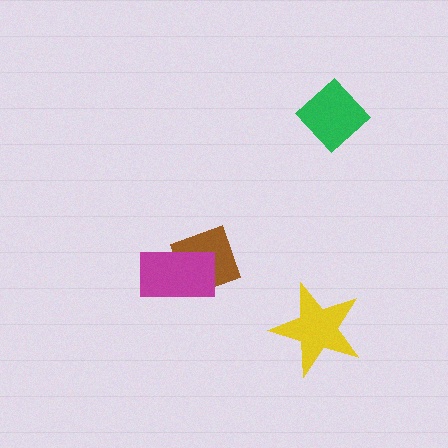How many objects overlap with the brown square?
1 object overlaps with the brown square.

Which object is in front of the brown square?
The magenta rectangle is in front of the brown square.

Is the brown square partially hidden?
Yes, it is partially covered by another shape.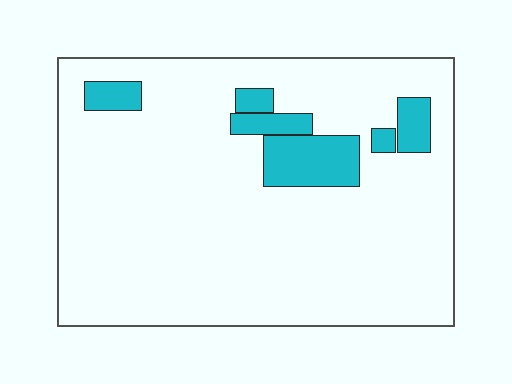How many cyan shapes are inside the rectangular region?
6.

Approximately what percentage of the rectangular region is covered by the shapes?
Approximately 10%.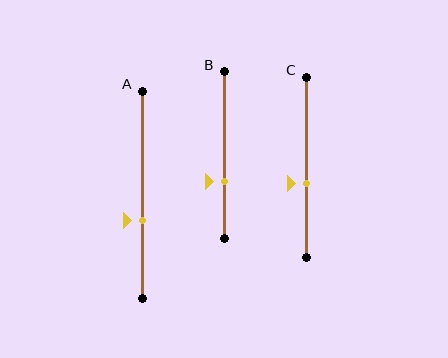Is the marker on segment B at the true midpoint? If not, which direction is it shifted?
No, the marker on segment B is shifted downward by about 16% of the segment length.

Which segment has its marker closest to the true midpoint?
Segment C has its marker closest to the true midpoint.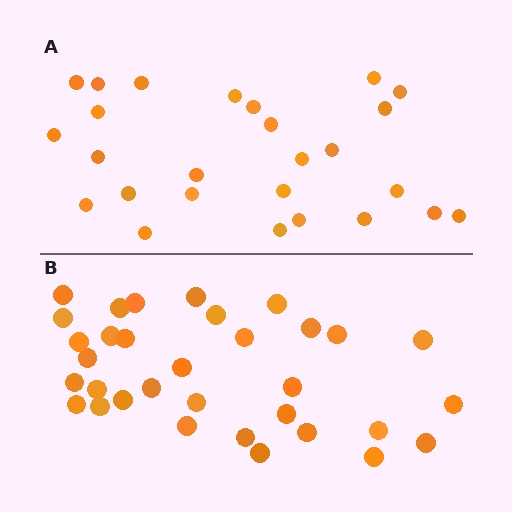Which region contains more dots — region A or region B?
Region B (the bottom region) has more dots.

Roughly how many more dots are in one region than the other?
Region B has roughly 8 or so more dots than region A.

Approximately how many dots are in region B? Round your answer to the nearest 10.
About 30 dots. (The exact count is 33, which rounds to 30.)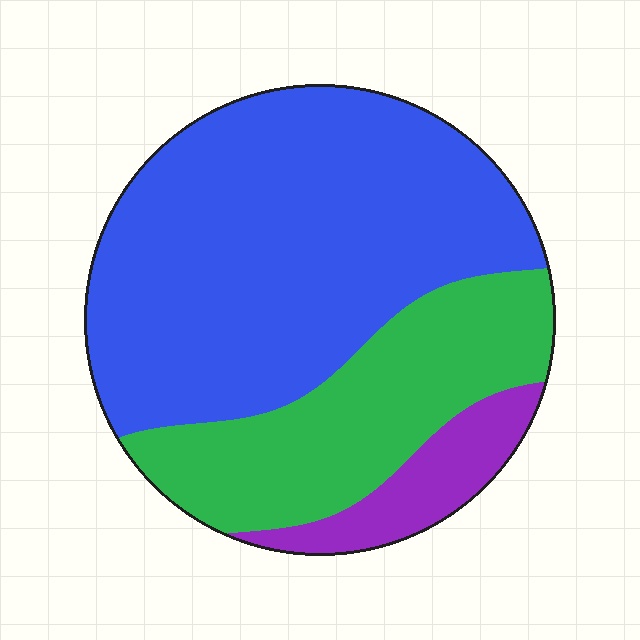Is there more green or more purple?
Green.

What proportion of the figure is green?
Green covers 29% of the figure.